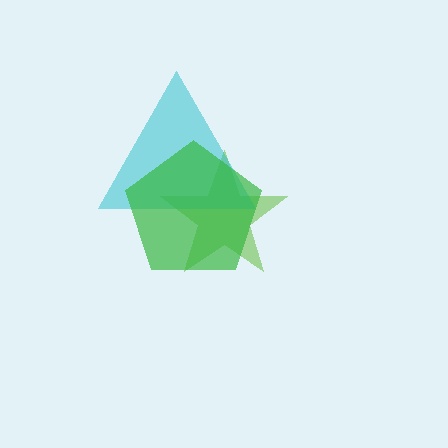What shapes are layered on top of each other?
The layered shapes are: a lime star, a cyan triangle, a green pentagon.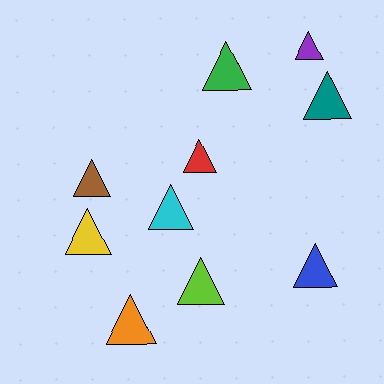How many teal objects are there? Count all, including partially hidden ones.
There is 1 teal object.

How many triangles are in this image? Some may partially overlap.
There are 10 triangles.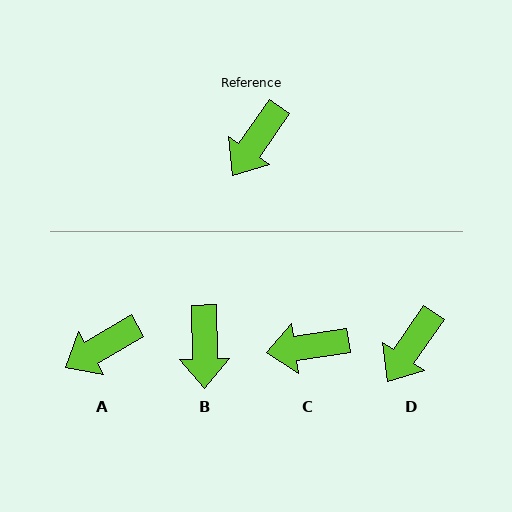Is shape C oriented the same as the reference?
No, it is off by about 47 degrees.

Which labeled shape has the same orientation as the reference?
D.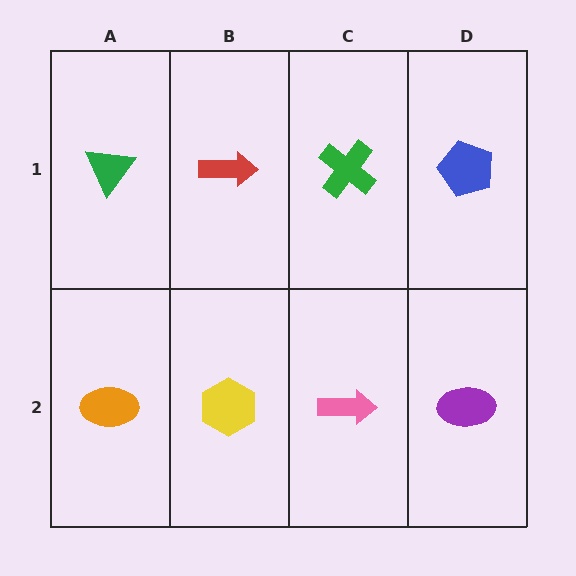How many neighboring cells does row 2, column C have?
3.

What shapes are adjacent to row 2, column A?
A green triangle (row 1, column A), a yellow hexagon (row 2, column B).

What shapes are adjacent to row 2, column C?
A green cross (row 1, column C), a yellow hexagon (row 2, column B), a purple ellipse (row 2, column D).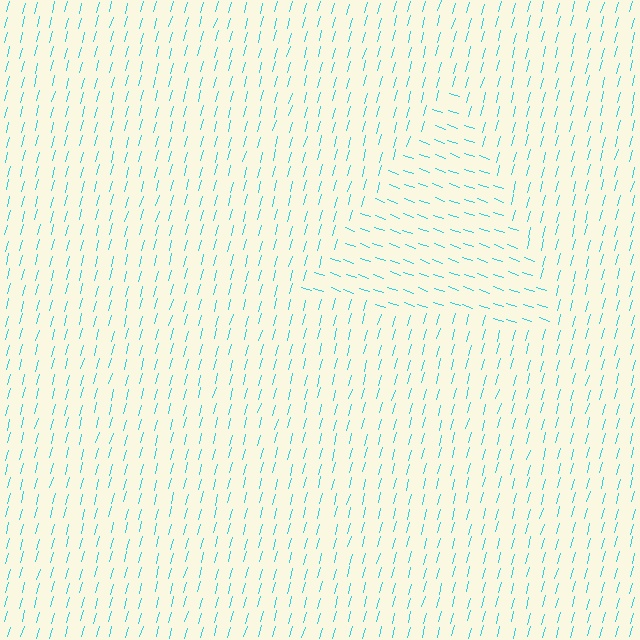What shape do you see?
I see a triangle.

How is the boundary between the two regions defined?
The boundary is defined purely by a change in line orientation (approximately 86 degrees difference). All lines are the same color and thickness.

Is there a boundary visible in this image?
Yes, there is a texture boundary formed by a change in line orientation.